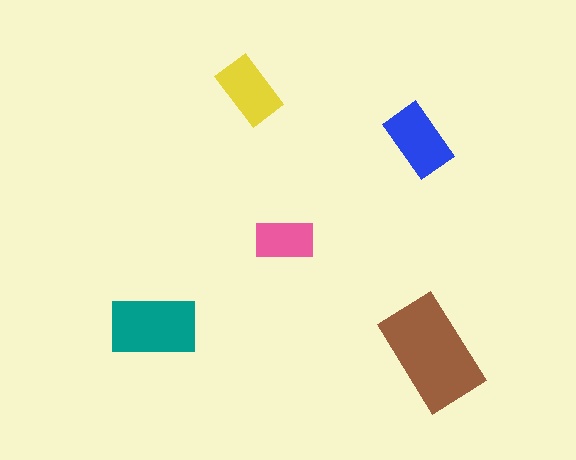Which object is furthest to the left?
The teal rectangle is leftmost.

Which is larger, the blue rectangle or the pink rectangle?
The blue one.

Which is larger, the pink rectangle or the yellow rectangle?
The yellow one.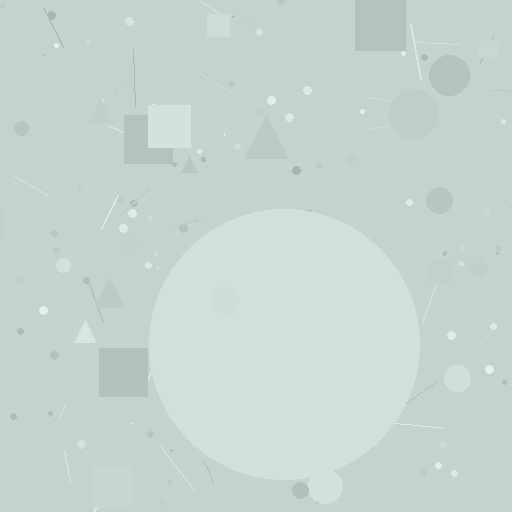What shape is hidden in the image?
A circle is hidden in the image.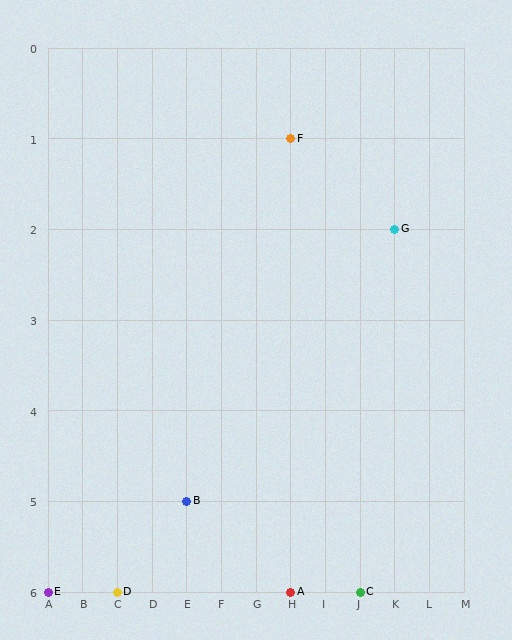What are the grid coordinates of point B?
Point B is at grid coordinates (E, 5).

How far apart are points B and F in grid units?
Points B and F are 3 columns and 4 rows apart (about 5.0 grid units diagonally).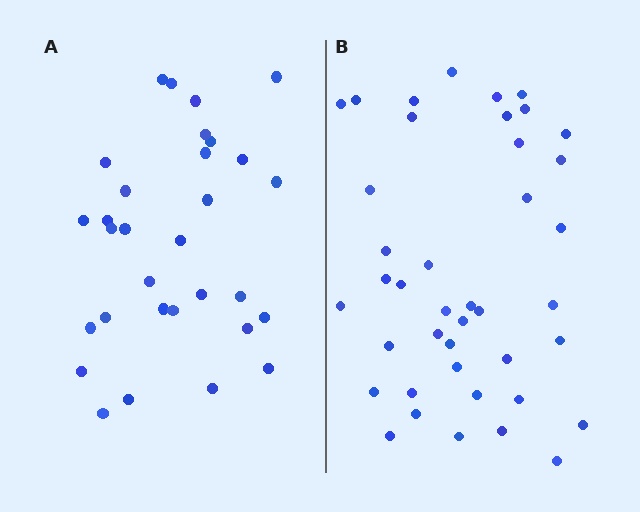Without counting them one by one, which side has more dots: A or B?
Region B (the right region) has more dots.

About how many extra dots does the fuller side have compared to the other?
Region B has roughly 10 or so more dots than region A.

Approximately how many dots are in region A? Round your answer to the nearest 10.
About 30 dots. (The exact count is 31, which rounds to 30.)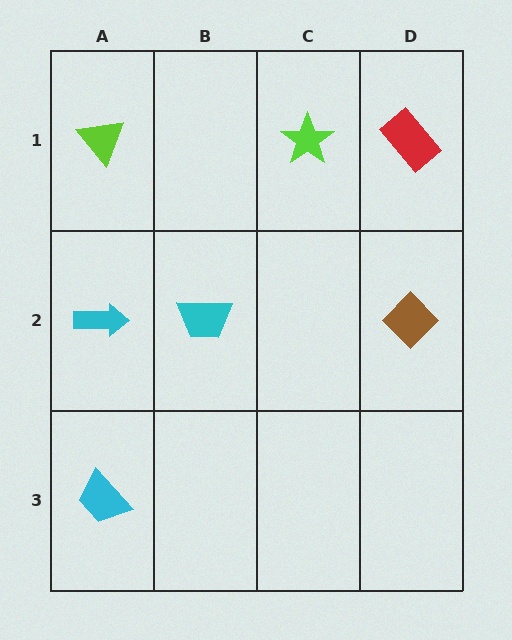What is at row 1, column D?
A red rectangle.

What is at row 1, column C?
A lime star.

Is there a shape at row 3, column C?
No, that cell is empty.